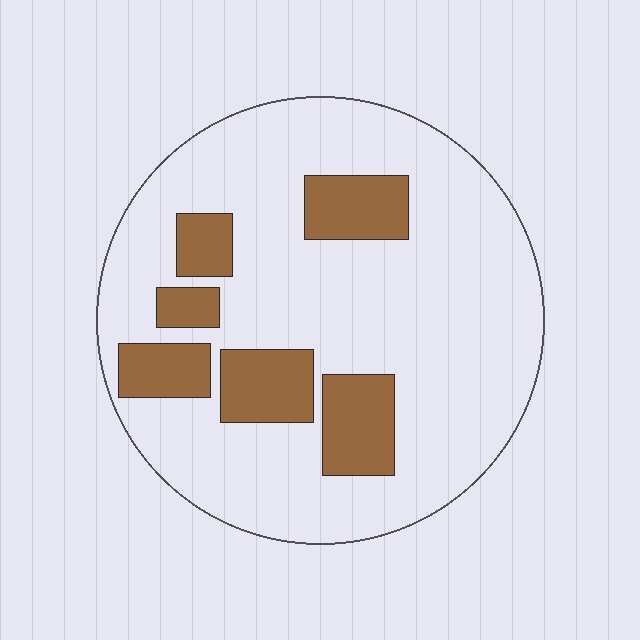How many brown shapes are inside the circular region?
6.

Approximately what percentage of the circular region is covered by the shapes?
Approximately 20%.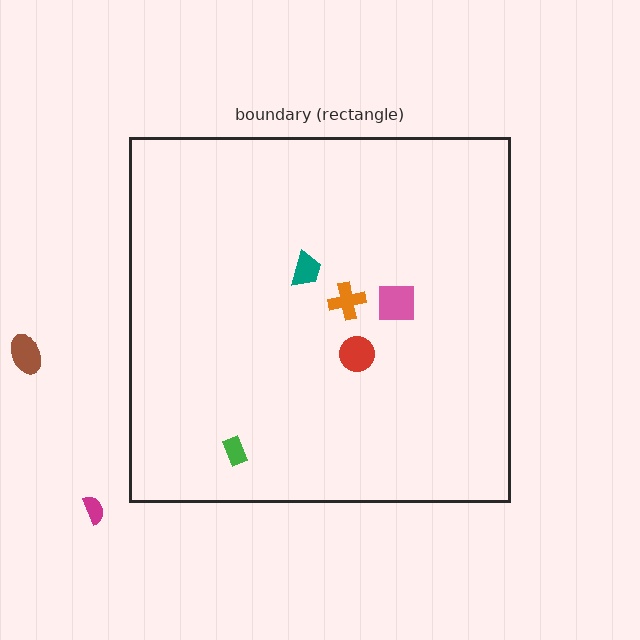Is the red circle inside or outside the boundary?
Inside.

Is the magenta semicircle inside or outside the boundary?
Outside.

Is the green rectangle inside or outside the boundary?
Inside.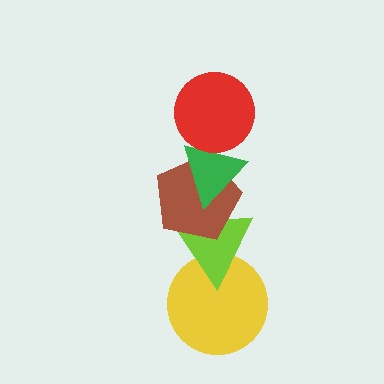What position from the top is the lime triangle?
The lime triangle is 4th from the top.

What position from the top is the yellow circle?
The yellow circle is 5th from the top.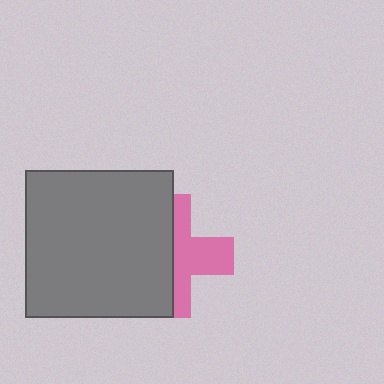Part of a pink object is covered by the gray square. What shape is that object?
It is a cross.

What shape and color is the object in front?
The object in front is a gray square.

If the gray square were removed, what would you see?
You would see the complete pink cross.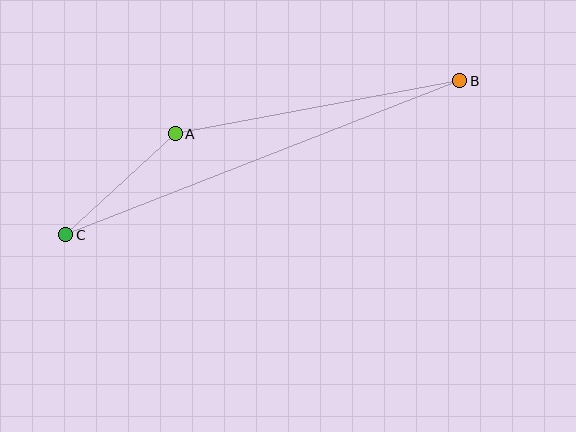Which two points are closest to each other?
Points A and C are closest to each other.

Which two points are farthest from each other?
Points B and C are farthest from each other.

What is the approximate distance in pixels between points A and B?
The distance between A and B is approximately 290 pixels.